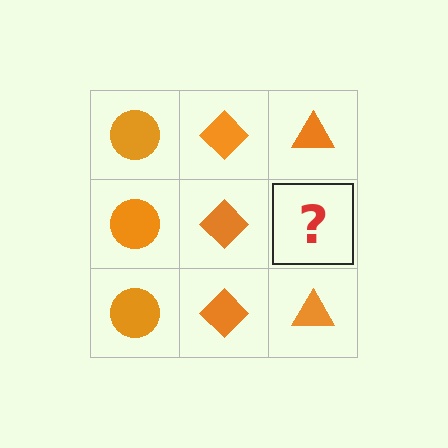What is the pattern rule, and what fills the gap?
The rule is that each column has a consistent shape. The gap should be filled with an orange triangle.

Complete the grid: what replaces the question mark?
The question mark should be replaced with an orange triangle.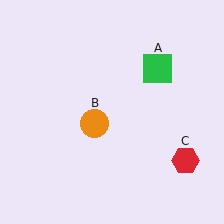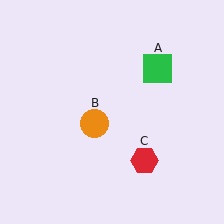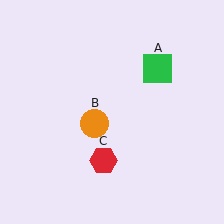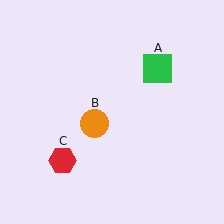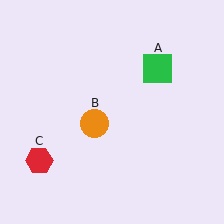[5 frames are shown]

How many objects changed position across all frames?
1 object changed position: red hexagon (object C).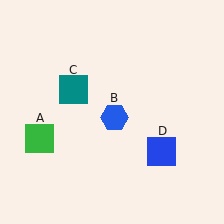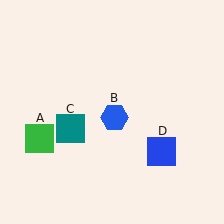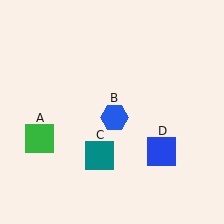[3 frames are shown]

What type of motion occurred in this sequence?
The teal square (object C) rotated counterclockwise around the center of the scene.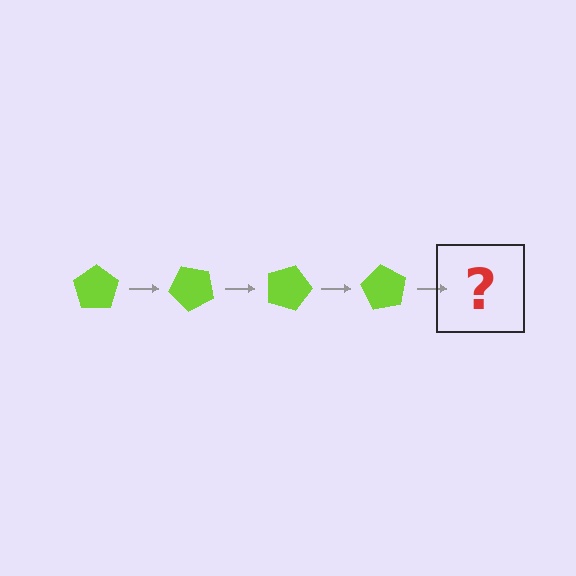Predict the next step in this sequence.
The next step is a lime pentagon rotated 180 degrees.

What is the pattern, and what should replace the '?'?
The pattern is that the pentagon rotates 45 degrees each step. The '?' should be a lime pentagon rotated 180 degrees.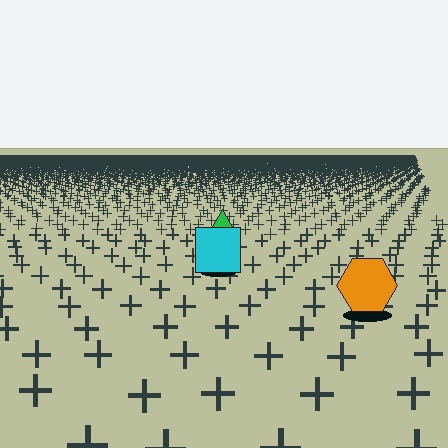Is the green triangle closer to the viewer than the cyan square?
No. The cyan square is closer — you can tell from the texture gradient: the ground texture is coarser near it.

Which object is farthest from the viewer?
The green triangle is farthest from the viewer. It appears smaller and the ground texture around it is denser.